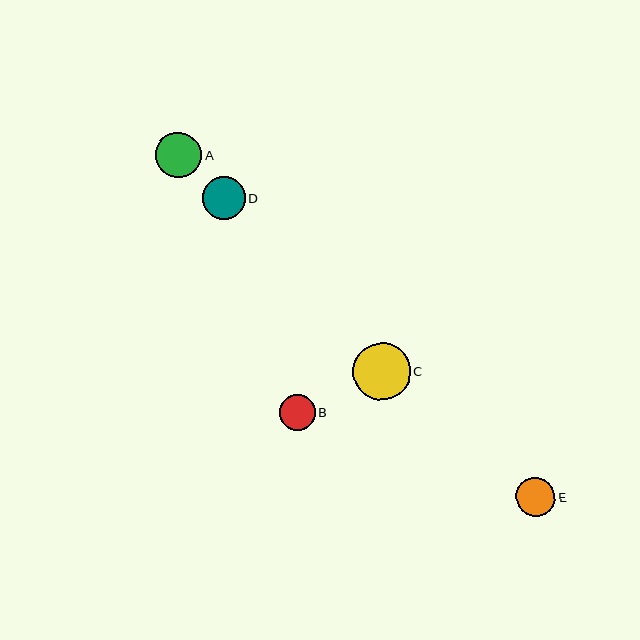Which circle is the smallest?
Circle B is the smallest with a size of approximately 36 pixels.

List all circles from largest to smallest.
From largest to smallest: C, A, D, E, B.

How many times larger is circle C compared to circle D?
Circle C is approximately 1.3 times the size of circle D.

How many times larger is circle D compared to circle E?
Circle D is approximately 1.1 times the size of circle E.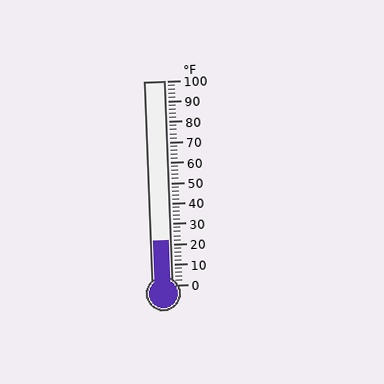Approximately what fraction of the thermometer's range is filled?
The thermometer is filled to approximately 20% of its range.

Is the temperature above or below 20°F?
The temperature is above 20°F.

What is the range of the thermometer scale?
The thermometer scale ranges from 0°F to 100°F.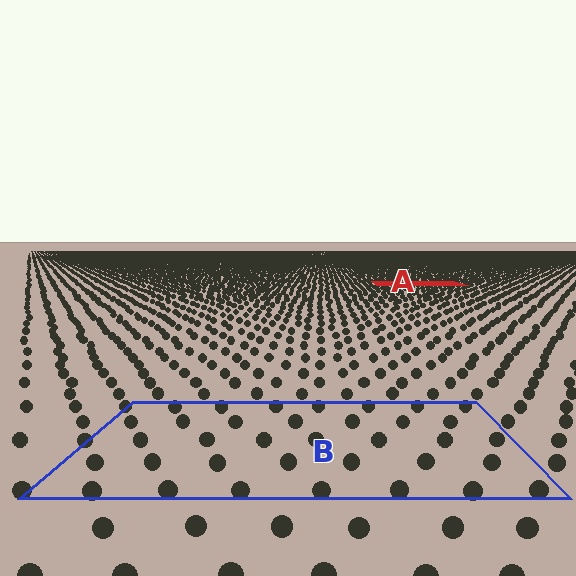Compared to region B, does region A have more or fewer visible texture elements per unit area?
Region A has more texture elements per unit area — they are packed more densely because it is farther away.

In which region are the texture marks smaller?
The texture marks are smaller in region A, because it is farther away.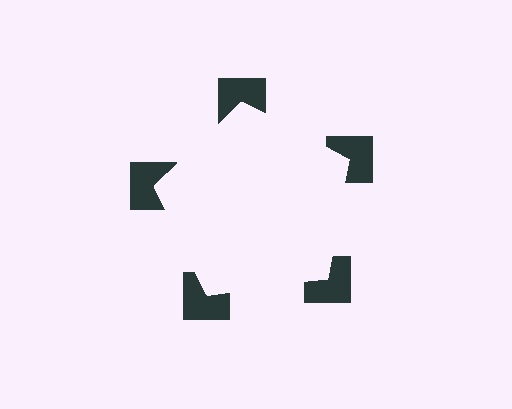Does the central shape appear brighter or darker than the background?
It typically appears slightly brighter than the background, even though no actual brightness change is drawn.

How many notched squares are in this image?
There are 5 — one at each vertex of the illusory pentagon.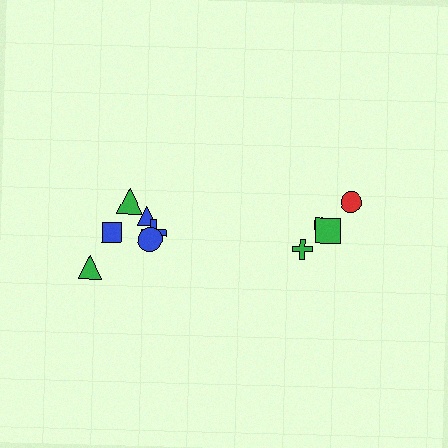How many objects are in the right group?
There are 4 objects.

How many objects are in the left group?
There are 6 objects.